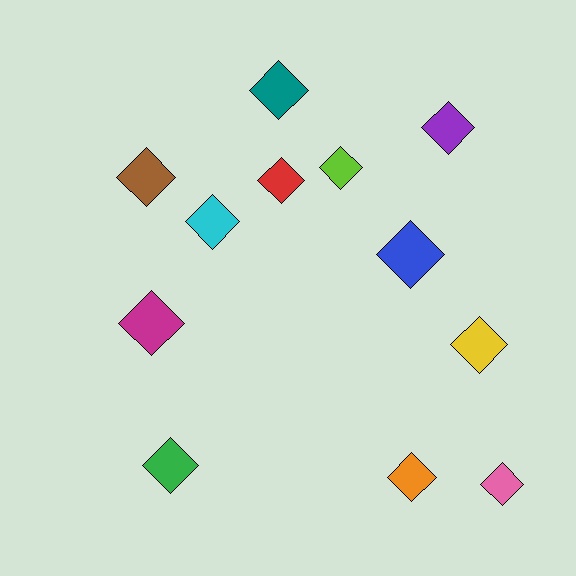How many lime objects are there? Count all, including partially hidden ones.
There is 1 lime object.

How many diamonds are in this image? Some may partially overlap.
There are 12 diamonds.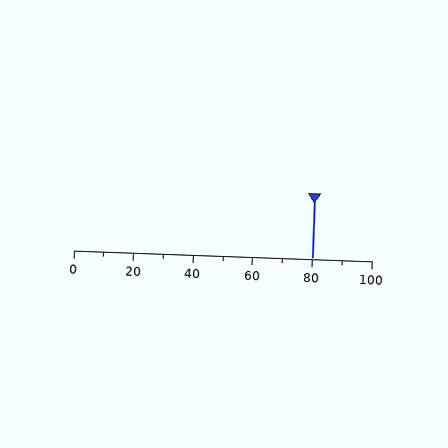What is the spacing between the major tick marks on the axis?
The major ticks are spaced 20 apart.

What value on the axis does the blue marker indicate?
The marker indicates approximately 80.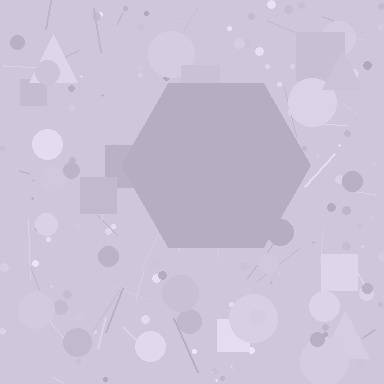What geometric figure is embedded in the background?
A hexagon is embedded in the background.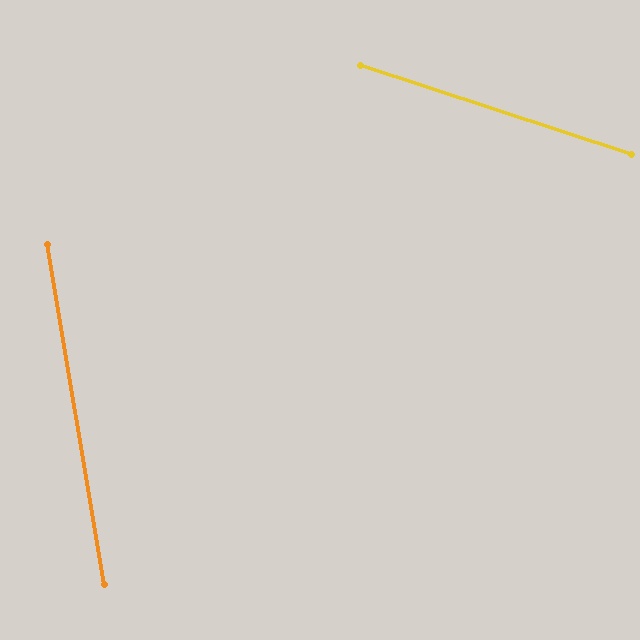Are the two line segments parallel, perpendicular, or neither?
Neither parallel nor perpendicular — they differ by about 62°.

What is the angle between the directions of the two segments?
Approximately 62 degrees.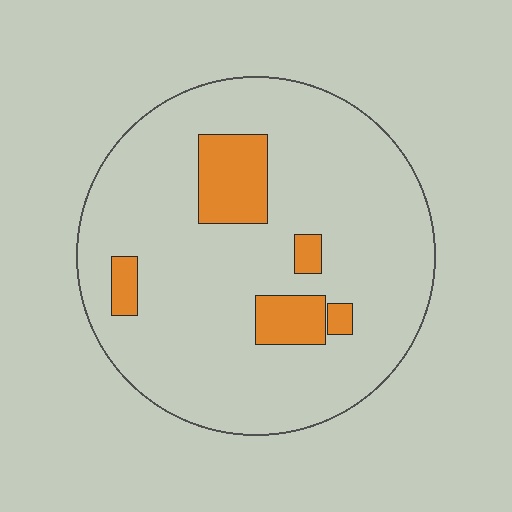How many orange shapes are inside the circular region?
5.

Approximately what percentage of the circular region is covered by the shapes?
Approximately 15%.